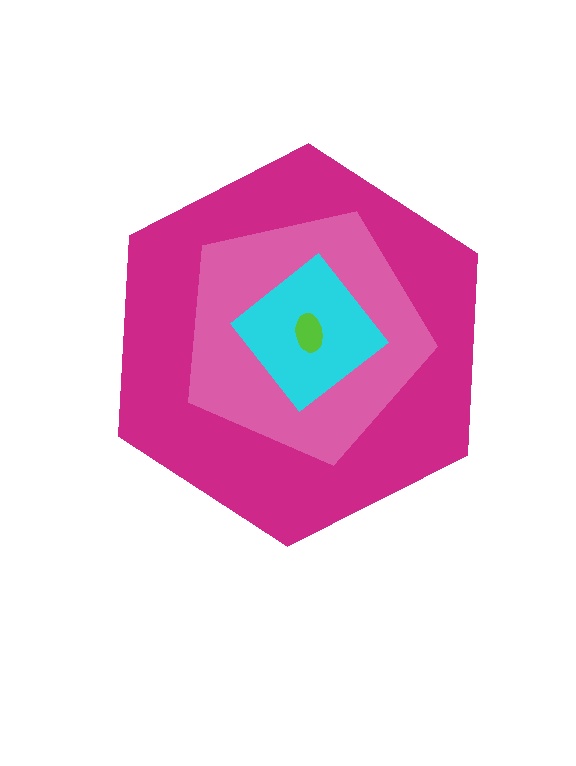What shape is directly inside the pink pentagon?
The cyan diamond.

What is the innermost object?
The lime ellipse.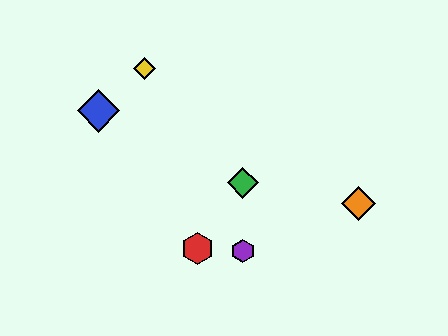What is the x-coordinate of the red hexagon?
The red hexagon is at x≈198.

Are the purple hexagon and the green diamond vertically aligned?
Yes, both are at x≈243.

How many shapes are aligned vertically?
2 shapes (the green diamond, the purple hexagon) are aligned vertically.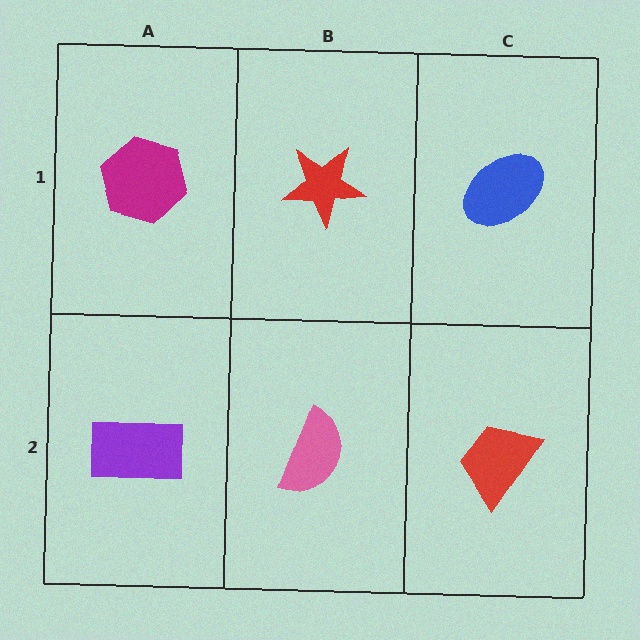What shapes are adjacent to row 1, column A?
A purple rectangle (row 2, column A), a red star (row 1, column B).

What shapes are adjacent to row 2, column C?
A blue ellipse (row 1, column C), a pink semicircle (row 2, column B).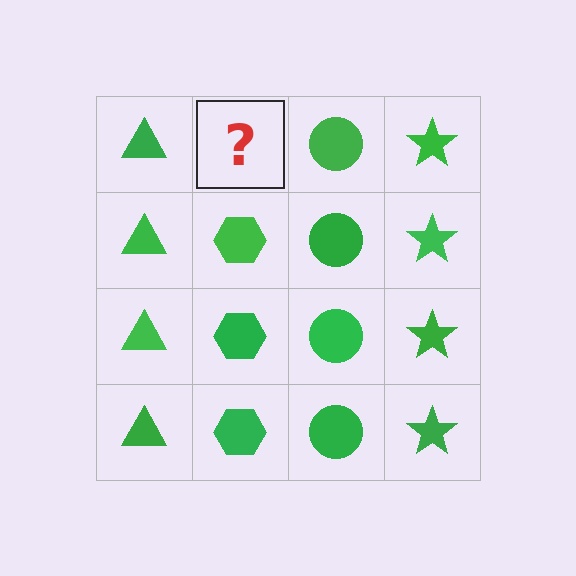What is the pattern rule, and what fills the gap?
The rule is that each column has a consistent shape. The gap should be filled with a green hexagon.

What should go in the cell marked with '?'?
The missing cell should contain a green hexagon.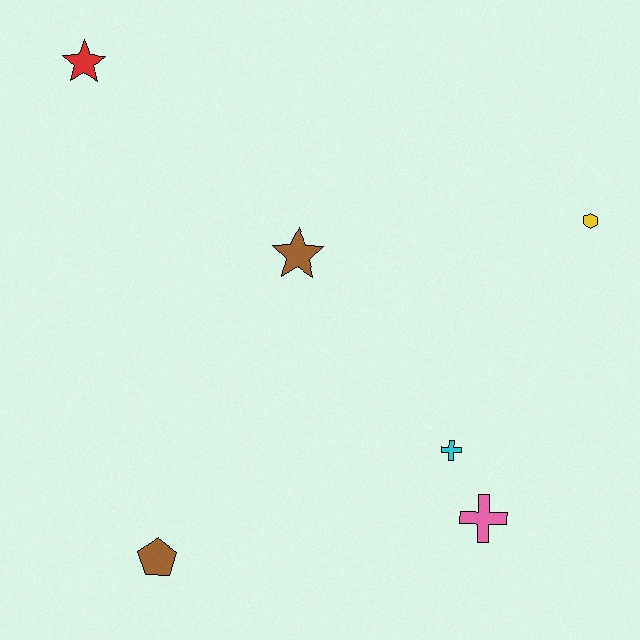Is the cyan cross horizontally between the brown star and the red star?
No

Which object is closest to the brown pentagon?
The cyan cross is closest to the brown pentagon.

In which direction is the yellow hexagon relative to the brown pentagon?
The yellow hexagon is to the right of the brown pentagon.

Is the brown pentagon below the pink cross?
Yes